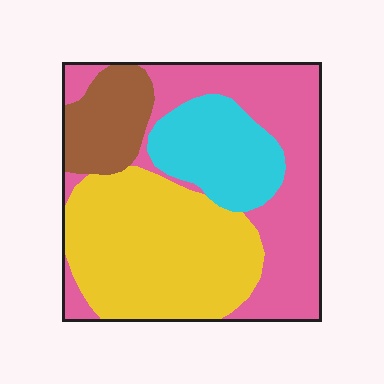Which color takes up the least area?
Brown, at roughly 10%.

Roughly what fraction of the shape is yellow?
Yellow covers about 35% of the shape.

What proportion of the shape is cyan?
Cyan takes up about one sixth (1/6) of the shape.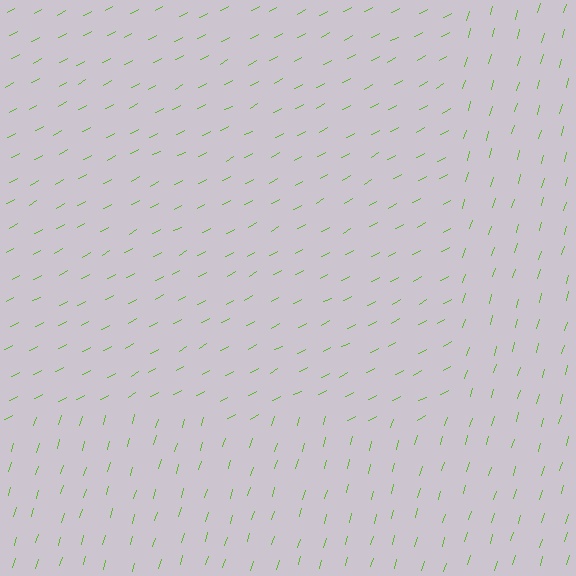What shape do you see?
I see a rectangle.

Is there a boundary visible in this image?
Yes, there is a texture boundary formed by a change in line orientation.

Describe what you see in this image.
The image is filled with small lime line segments. A rectangle region in the image has lines oriented differently from the surrounding lines, creating a visible texture boundary.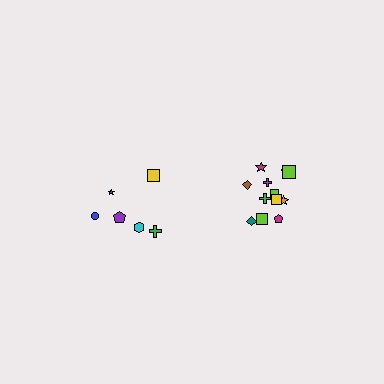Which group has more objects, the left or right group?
The right group.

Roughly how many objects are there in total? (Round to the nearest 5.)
Roughly 20 objects in total.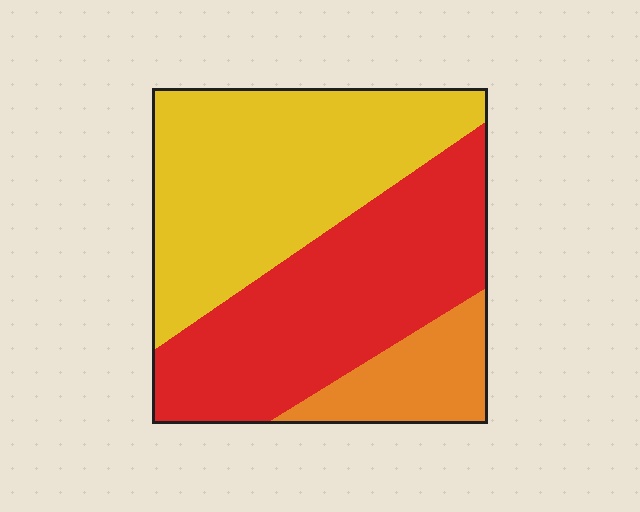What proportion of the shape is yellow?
Yellow covers 44% of the shape.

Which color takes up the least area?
Orange, at roughly 15%.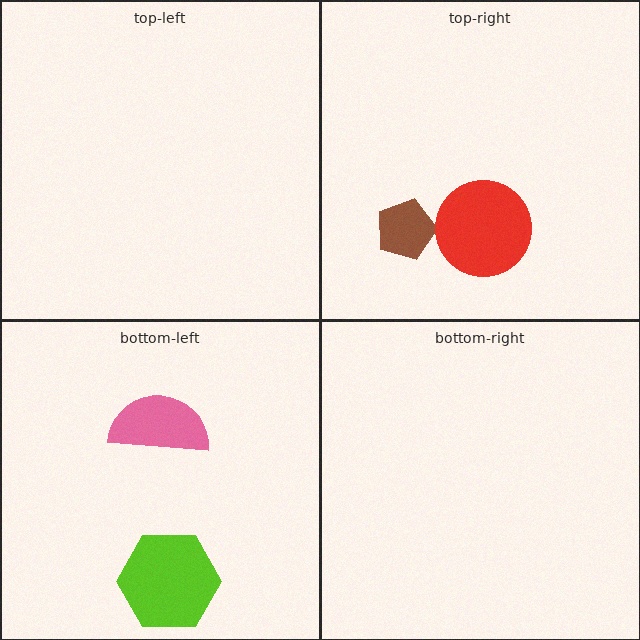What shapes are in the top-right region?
The brown pentagon, the red circle.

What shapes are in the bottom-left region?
The pink semicircle, the lime hexagon.